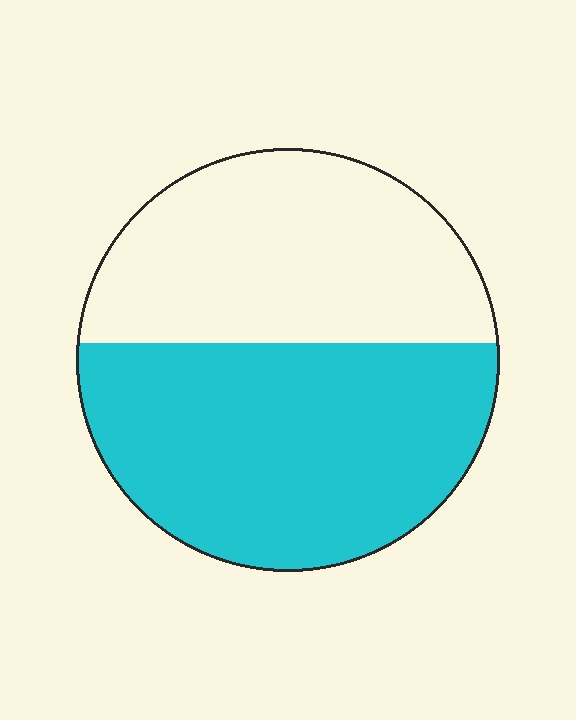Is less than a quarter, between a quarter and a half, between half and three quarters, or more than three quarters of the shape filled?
Between half and three quarters.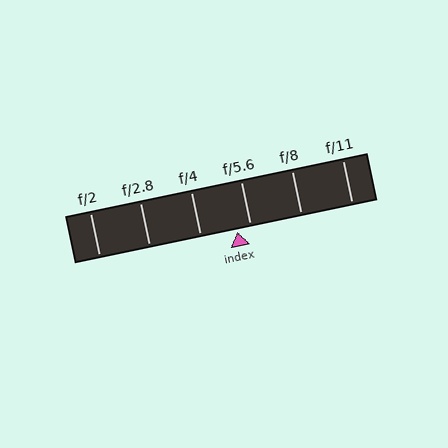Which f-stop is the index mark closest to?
The index mark is closest to f/5.6.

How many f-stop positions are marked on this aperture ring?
There are 6 f-stop positions marked.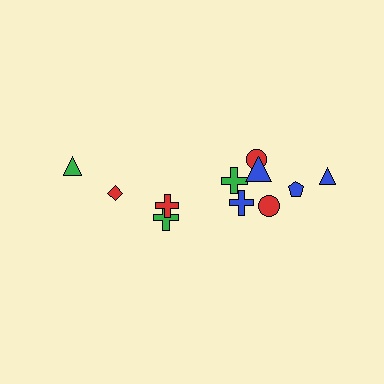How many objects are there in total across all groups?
There are 11 objects.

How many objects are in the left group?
There are 4 objects.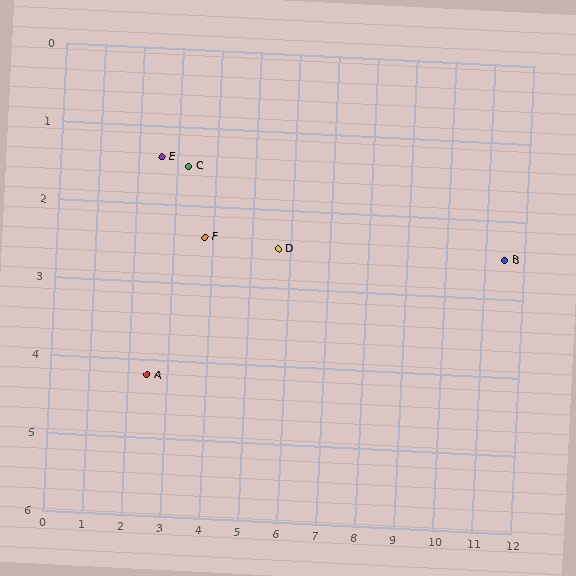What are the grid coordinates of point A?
Point A is at approximately (2.5, 4.2).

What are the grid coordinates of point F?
Point F is at approximately (3.8, 2.4).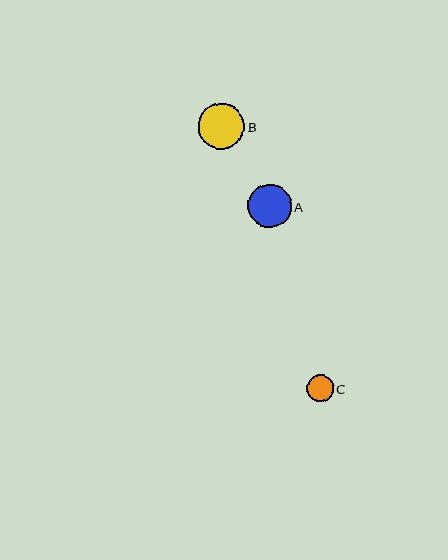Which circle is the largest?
Circle B is the largest with a size of approximately 46 pixels.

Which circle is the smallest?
Circle C is the smallest with a size of approximately 27 pixels.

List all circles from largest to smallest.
From largest to smallest: B, A, C.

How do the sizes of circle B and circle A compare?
Circle B and circle A are approximately the same size.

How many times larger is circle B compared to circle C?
Circle B is approximately 1.7 times the size of circle C.